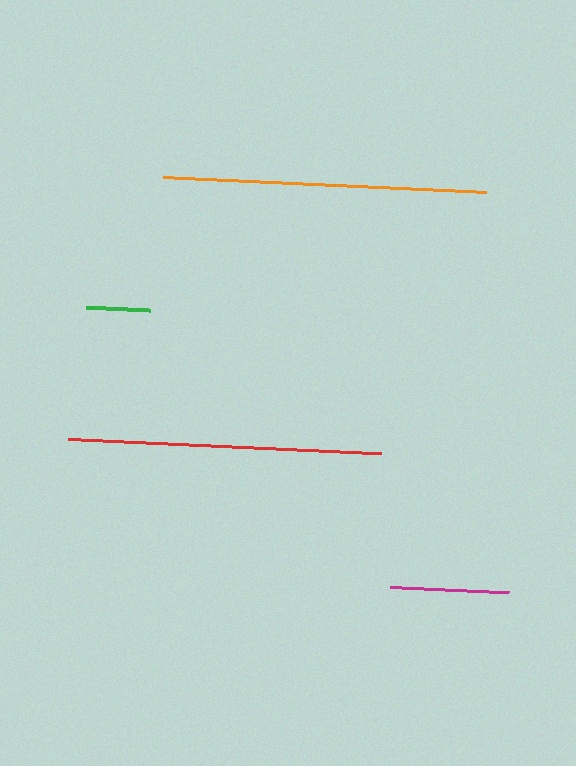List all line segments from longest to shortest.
From longest to shortest: orange, red, magenta, green.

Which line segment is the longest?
The orange line is the longest at approximately 323 pixels.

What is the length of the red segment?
The red segment is approximately 313 pixels long.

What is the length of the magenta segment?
The magenta segment is approximately 119 pixels long.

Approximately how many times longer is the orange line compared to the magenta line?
The orange line is approximately 2.7 times the length of the magenta line.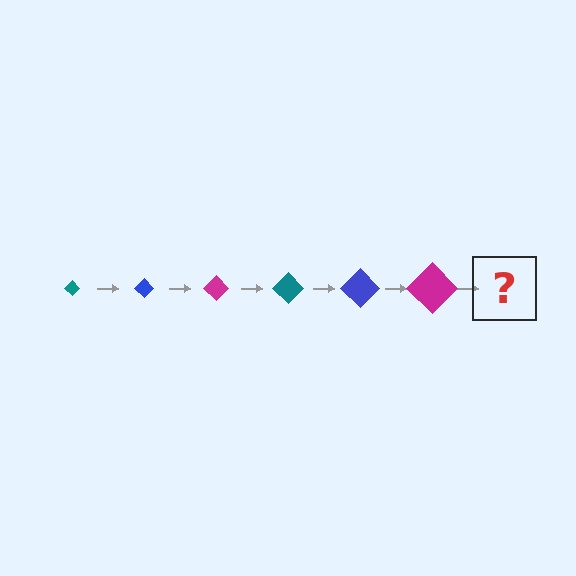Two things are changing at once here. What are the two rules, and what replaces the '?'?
The two rules are that the diamond grows larger each step and the color cycles through teal, blue, and magenta. The '?' should be a teal diamond, larger than the previous one.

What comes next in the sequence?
The next element should be a teal diamond, larger than the previous one.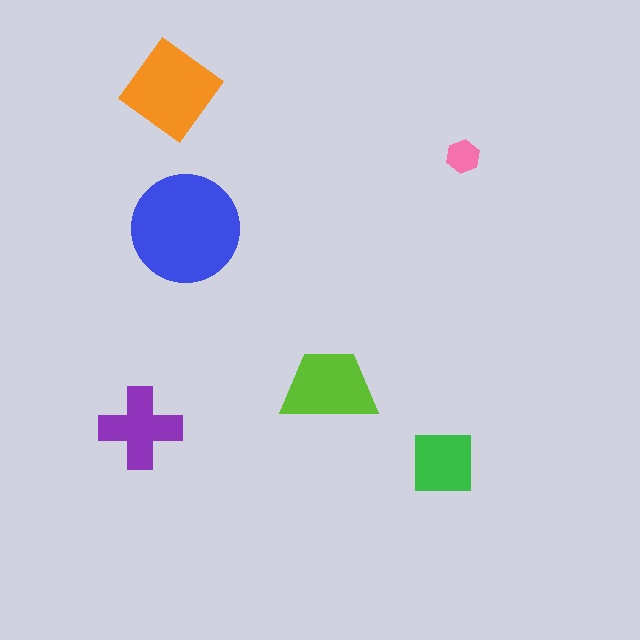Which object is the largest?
The blue circle.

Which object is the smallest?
The pink hexagon.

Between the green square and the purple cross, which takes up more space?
The purple cross.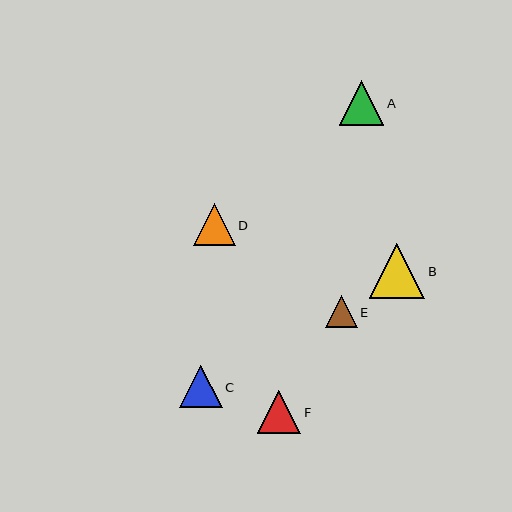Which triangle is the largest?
Triangle B is the largest with a size of approximately 56 pixels.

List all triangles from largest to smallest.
From largest to smallest: B, A, F, C, D, E.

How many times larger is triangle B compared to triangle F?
Triangle B is approximately 1.3 times the size of triangle F.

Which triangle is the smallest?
Triangle E is the smallest with a size of approximately 32 pixels.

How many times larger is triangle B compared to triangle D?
Triangle B is approximately 1.3 times the size of triangle D.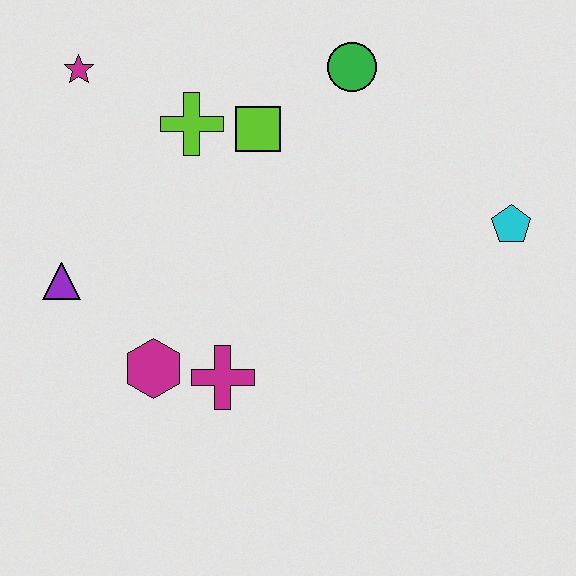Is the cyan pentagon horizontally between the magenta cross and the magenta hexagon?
No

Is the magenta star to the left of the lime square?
Yes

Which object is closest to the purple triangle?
The magenta hexagon is closest to the purple triangle.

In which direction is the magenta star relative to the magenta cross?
The magenta star is above the magenta cross.